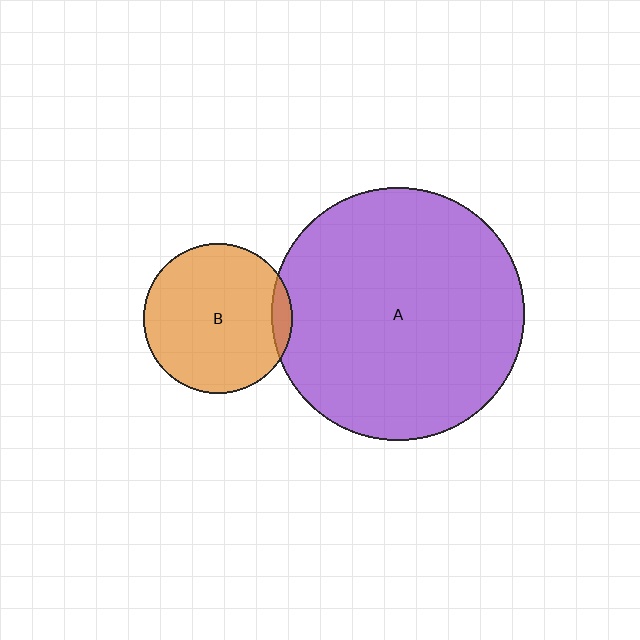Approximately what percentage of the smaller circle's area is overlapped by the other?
Approximately 5%.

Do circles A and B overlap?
Yes.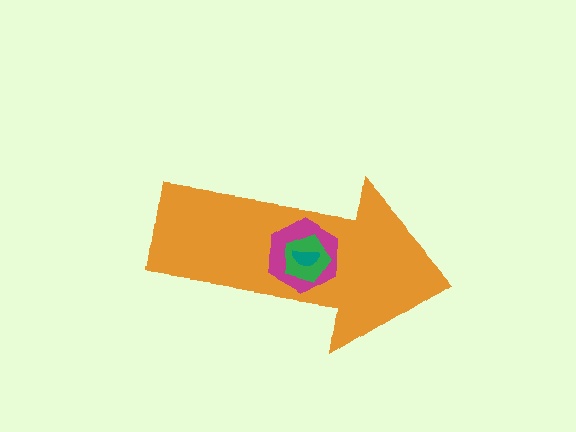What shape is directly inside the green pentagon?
The teal semicircle.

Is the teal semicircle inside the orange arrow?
Yes.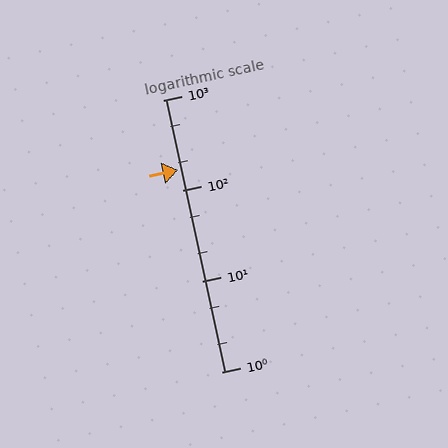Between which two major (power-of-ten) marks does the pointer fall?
The pointer is between 100 and 1000.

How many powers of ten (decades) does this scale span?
The scale spans 3 decades, from 1 to 1000.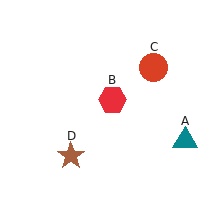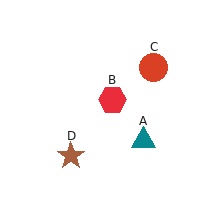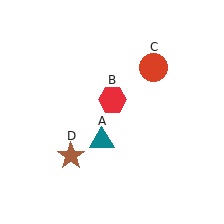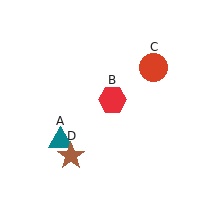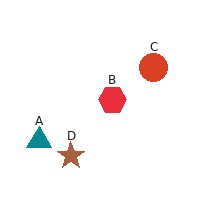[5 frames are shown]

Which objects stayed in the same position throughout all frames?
Red hexagon (object B) and red circle (object C) and brown star (object D) remained stationary.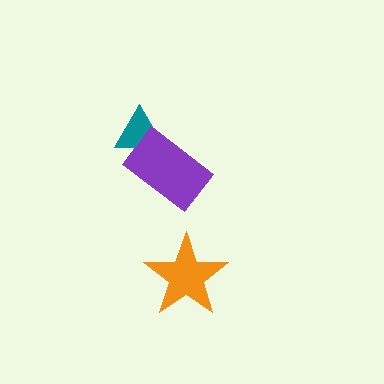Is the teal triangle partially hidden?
Yes, it is partially covered by another shape.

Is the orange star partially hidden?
No, no other shape covers it.